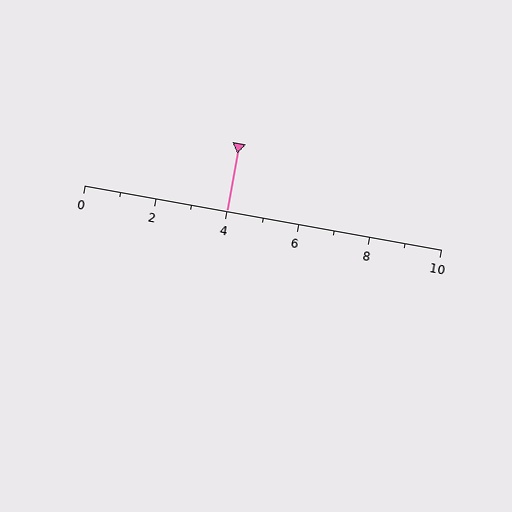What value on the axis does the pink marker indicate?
The marker indicates approximately 4.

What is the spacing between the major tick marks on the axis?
The major ticks are spaced 2 apart.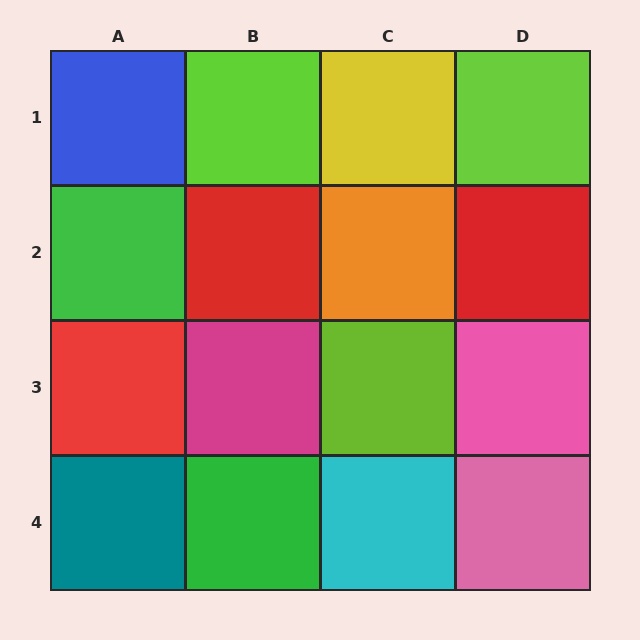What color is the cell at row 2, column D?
Red.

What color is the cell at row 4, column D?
Pink.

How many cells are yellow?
1 cell is yellow.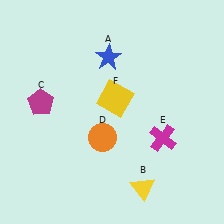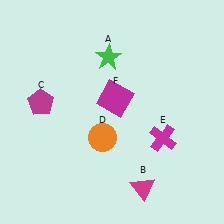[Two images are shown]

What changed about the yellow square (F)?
In Image 1, F is yellow. In Image 2, it changed to magenta.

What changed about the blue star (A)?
In Image 1, A is blue. In Image 2, it changed to green.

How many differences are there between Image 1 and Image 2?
There are 3 differences between the two images.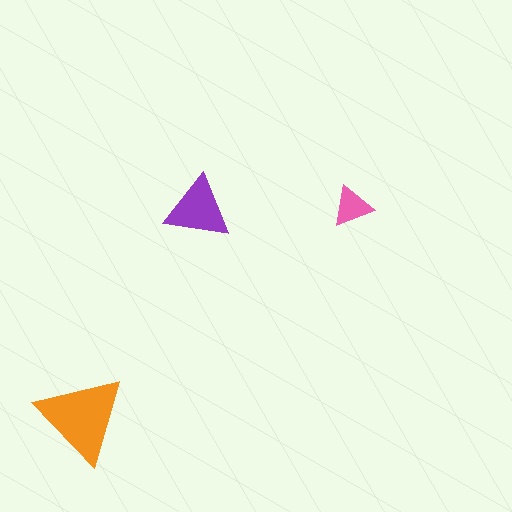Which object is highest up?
The pink triangle is topmost.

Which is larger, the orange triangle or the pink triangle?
The orange one.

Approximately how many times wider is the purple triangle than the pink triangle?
About 1.5 times wider.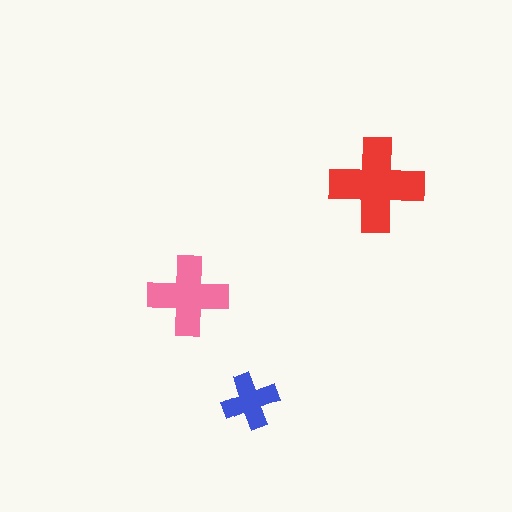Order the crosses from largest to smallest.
the red one, the pink one, the blue one.